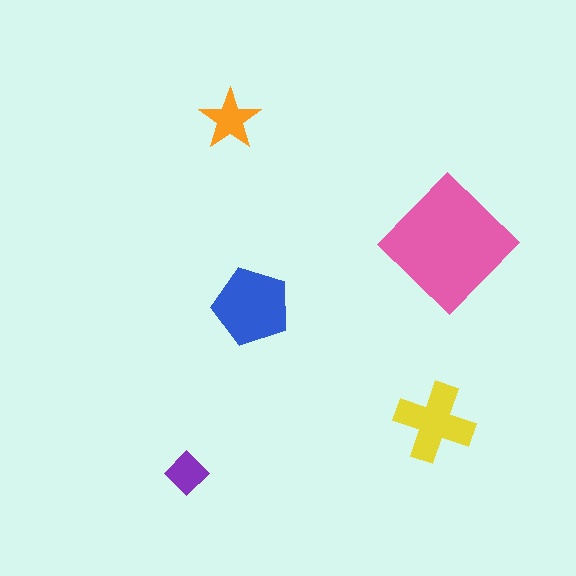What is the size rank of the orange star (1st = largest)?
4th.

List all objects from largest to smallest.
The pink diamond, the blue pentagon, the yellow cross, the orange star, the purple diamond.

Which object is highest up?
The orange star is topmost.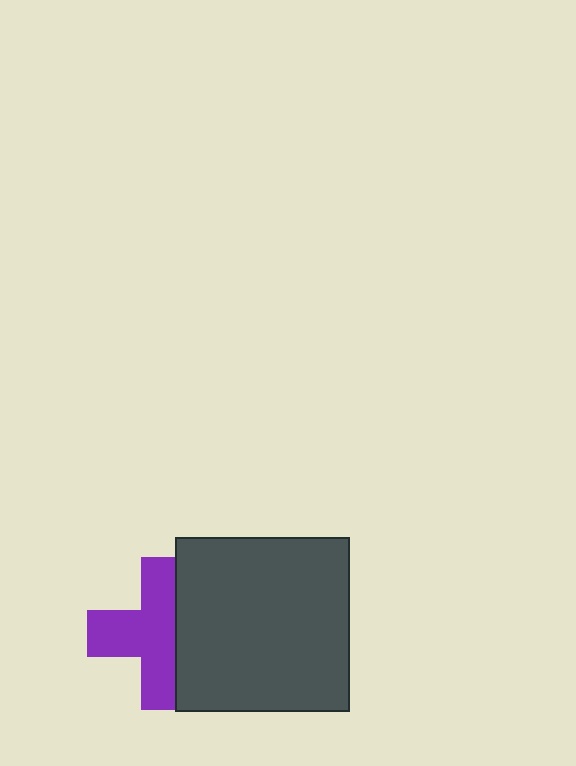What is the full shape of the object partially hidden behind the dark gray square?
The partially hidden object is a purple cross.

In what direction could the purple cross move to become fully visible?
The purple cross could move left. That would shift it out from behind the dark gray square entirely.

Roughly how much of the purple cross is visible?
About half of it is visible (roughly 64%).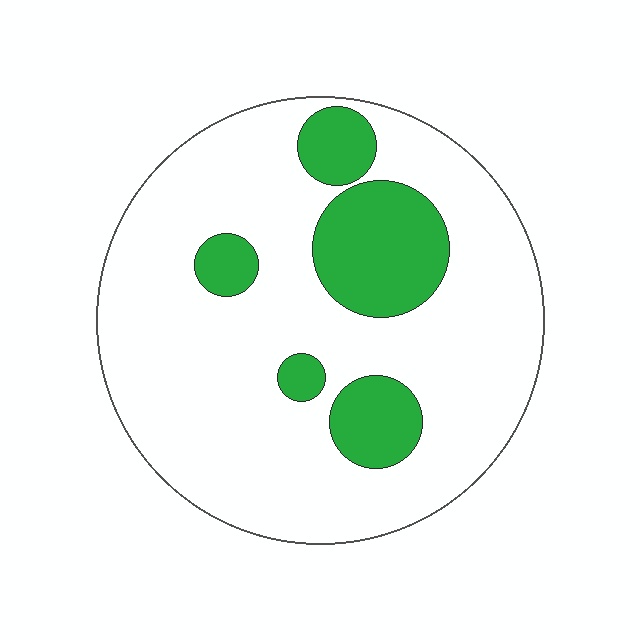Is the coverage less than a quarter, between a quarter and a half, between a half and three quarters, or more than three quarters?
Less than a quarter.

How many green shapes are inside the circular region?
5.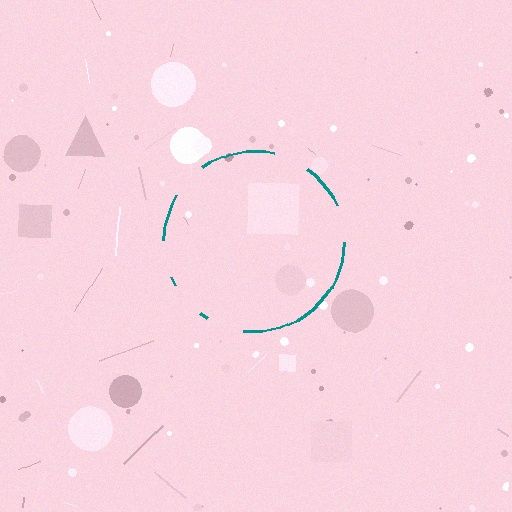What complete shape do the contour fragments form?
The contour fragments form a circle.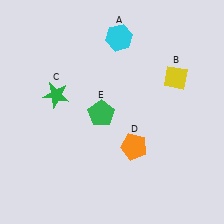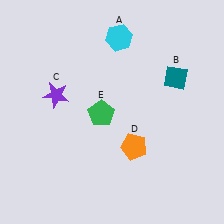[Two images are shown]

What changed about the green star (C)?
In Image 1, C is green. In Image 2, it changed to purple.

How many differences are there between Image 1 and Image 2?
There are 2 differences between the two images.